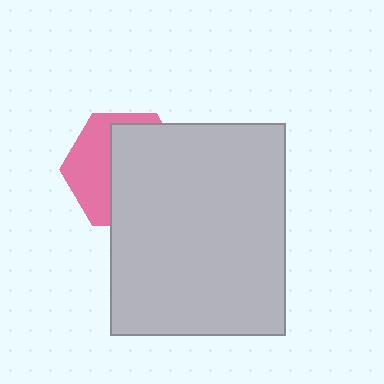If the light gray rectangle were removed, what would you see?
You would see the complete pink hexagon.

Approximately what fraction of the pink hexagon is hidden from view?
Roughly 60% of the pink hexagon is hidden behind the light gray rectangle.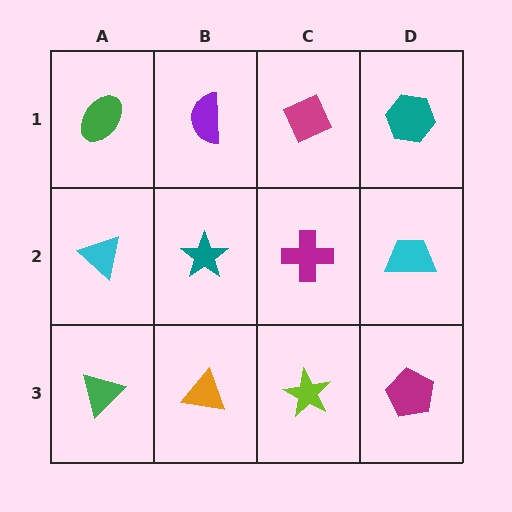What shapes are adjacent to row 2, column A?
A green ellipse (row 1, column A), a green triangle (row 3, column A), a teal star (row 2, column B).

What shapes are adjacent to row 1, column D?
A cyan trapezoid (row 2, column D), a magenta diamond (row 1, column C).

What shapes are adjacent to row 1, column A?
A cyan triangle (row 2, column A), a purple semicircle (row 1, column B).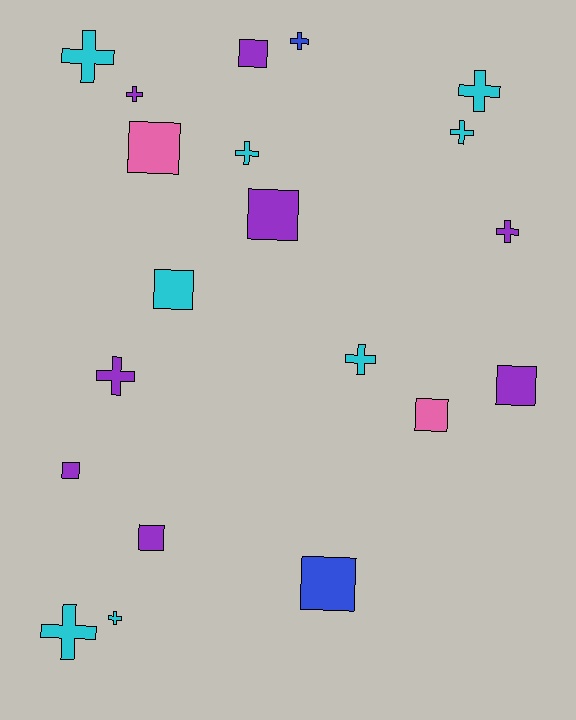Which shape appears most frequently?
Cross, with 11 objects.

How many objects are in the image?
There are 20 objects.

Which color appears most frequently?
Cyan, with 8 objects.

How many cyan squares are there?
There is 1 cyan square.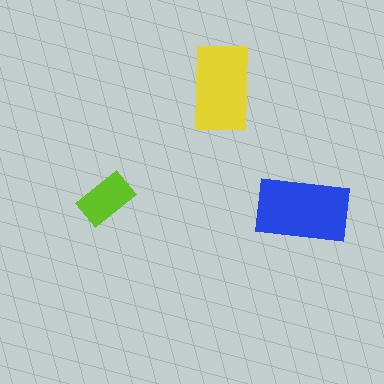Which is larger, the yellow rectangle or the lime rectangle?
The yellow one.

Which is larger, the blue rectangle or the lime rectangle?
The blue one.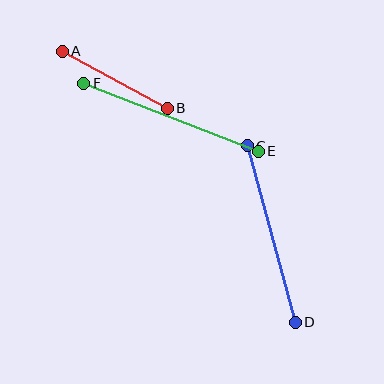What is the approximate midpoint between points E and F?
The midpoint is at approximately (171, 117) pixels.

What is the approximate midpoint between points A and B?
The midpoint is at approximately (115, 80) pixels.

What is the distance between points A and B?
The distance is approximately 119 pixels.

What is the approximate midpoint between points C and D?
The midpoint is at approximately (271, 234) pixels.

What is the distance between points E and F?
The distance is approximately 188 pixels.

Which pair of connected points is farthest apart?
Points E and F are farthest apart.